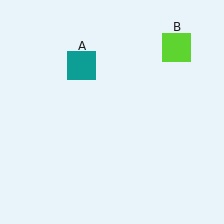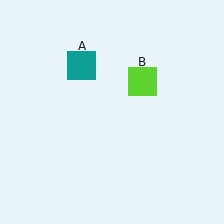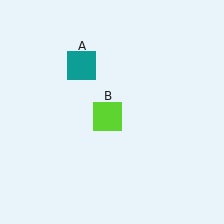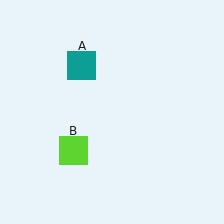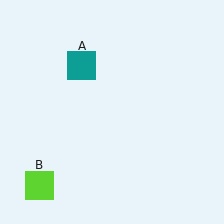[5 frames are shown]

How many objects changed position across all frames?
1 object changed position: lime square (object B).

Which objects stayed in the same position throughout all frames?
Teal square (object A) remained stationary.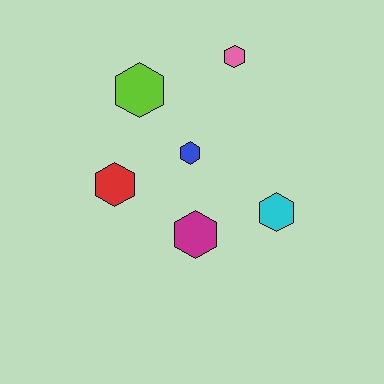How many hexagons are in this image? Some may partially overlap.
There are 6 hexagons.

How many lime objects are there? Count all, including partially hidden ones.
There is 1 lime object.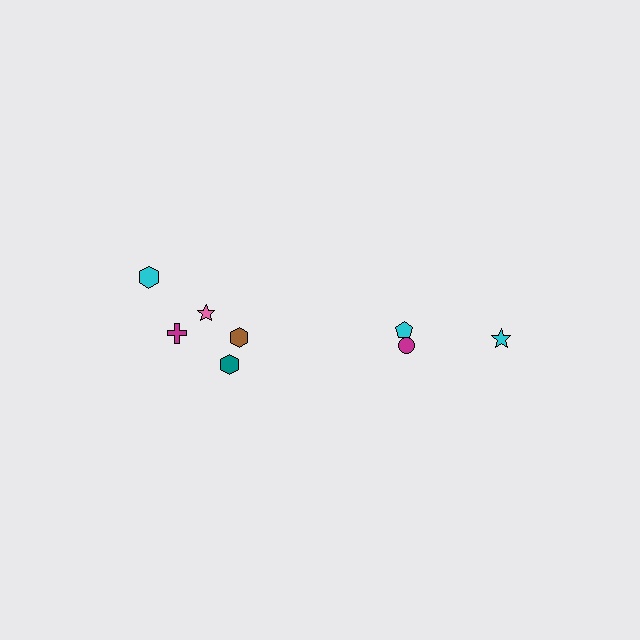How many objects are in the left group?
There are 5 objects.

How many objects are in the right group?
There are 3 objects.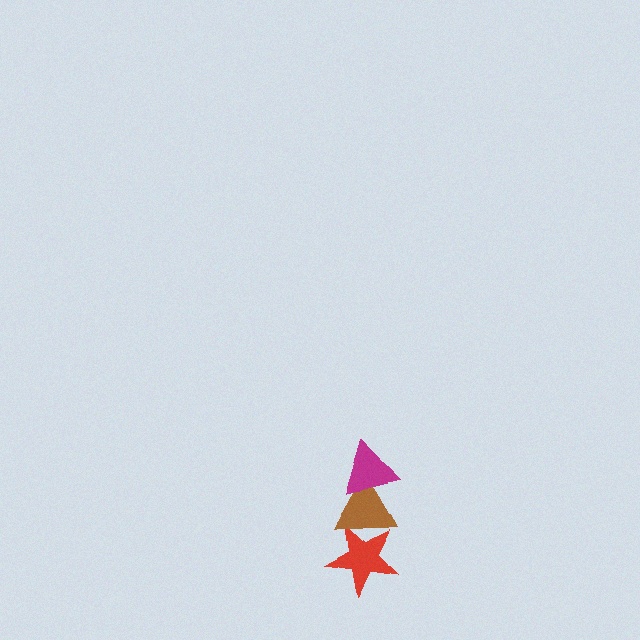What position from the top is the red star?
The red star is 3rd from the top.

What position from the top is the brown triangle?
The brown triangle is 2nd from the top.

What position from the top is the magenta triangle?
The magenta triangle is 1st from the top.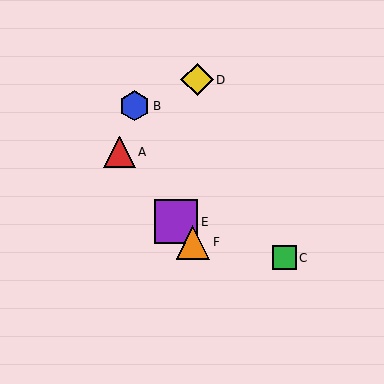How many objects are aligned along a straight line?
3 objects (A, E, F) are aligned along a straight line.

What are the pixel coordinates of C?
Object C is at (284, 258).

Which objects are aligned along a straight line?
Objects A, E, F are aligned along a straight line.